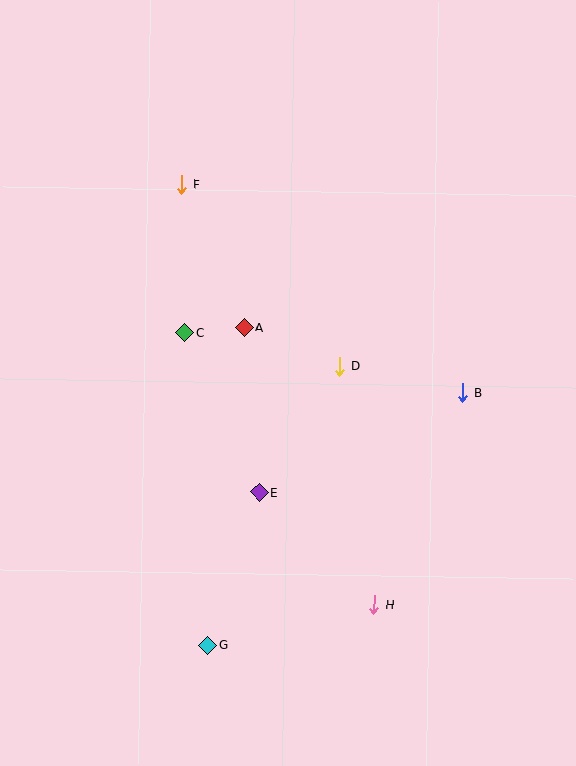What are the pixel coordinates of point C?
Point C is at (184, 332).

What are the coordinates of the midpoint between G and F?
The midpoint between G and F is at (195, 415).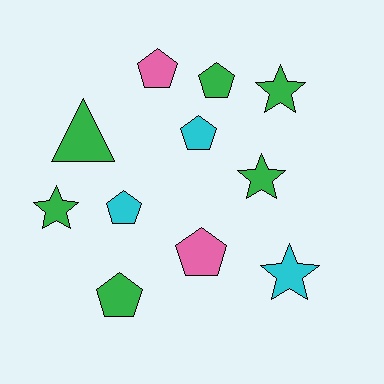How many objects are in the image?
There are 11 objects.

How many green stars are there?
There are 3 green stars.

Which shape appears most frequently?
Pentagon, with 6 objects.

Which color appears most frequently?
Green, with 6 objects.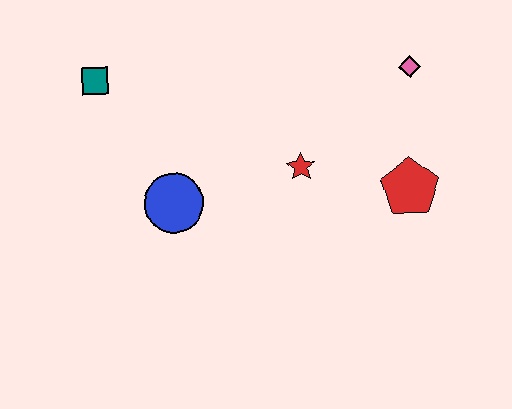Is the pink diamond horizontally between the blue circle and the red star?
No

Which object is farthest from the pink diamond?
The teal square is farthest from the pink diamond.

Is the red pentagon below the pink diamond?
Yes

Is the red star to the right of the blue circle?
Yes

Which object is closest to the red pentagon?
The red star is closest to the red pentagon.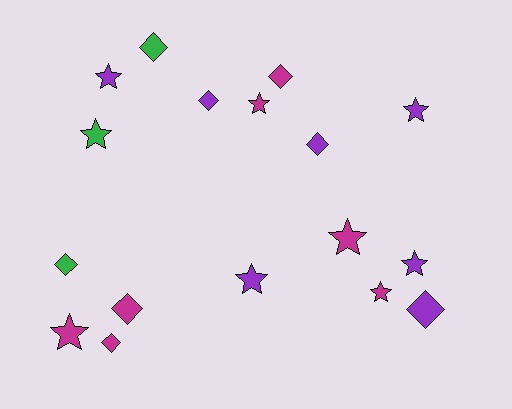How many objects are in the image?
There are 17 objects.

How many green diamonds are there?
There are 2 green diamonds.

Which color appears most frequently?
Purple, with 7 objects.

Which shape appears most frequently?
Star, with 9 objects.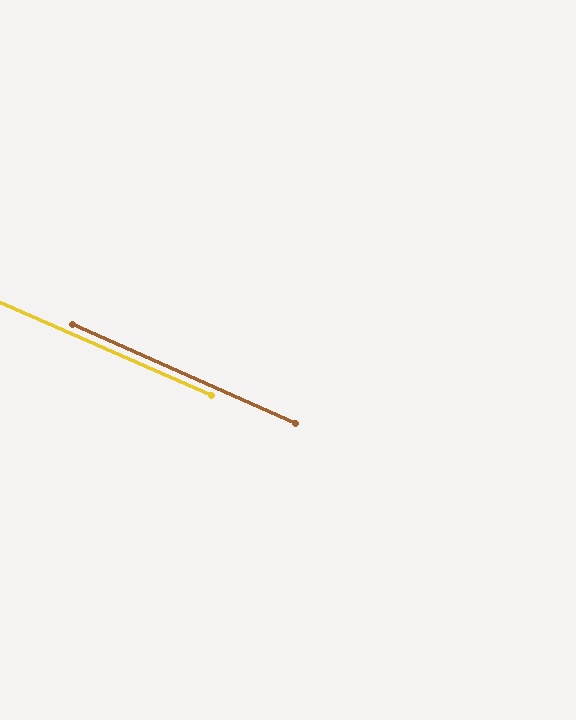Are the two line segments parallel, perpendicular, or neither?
Parallel — their directions differ by only 0.3°.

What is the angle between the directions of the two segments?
Approximately 0 degrees.